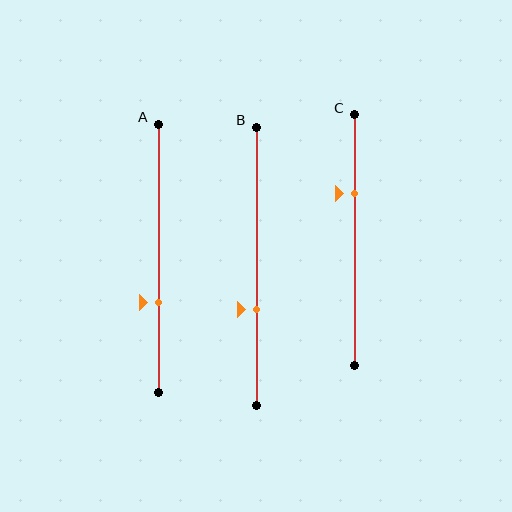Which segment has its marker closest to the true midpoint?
Segment B has its marker closest to the true midpoint.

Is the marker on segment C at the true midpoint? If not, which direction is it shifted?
No, the marker on segment C is shifted upward by about 19% of the segment length.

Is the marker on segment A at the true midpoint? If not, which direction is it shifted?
No, the marker on segment A is shifted downward by about 16% of the segment length.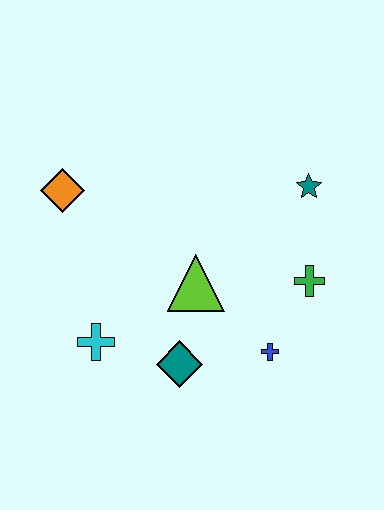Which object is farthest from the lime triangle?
The orange diamond is farthest from the lime triangle.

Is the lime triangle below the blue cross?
No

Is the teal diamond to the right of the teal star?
No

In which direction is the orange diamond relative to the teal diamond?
The orange diamond is above the teal diamond.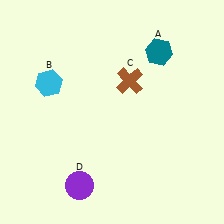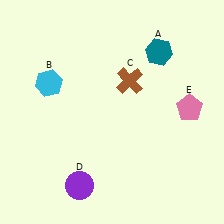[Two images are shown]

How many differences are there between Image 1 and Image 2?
There is 1 difference between the two images.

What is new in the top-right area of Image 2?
A pink pentagon (E) was added in the top-right area of Image 2.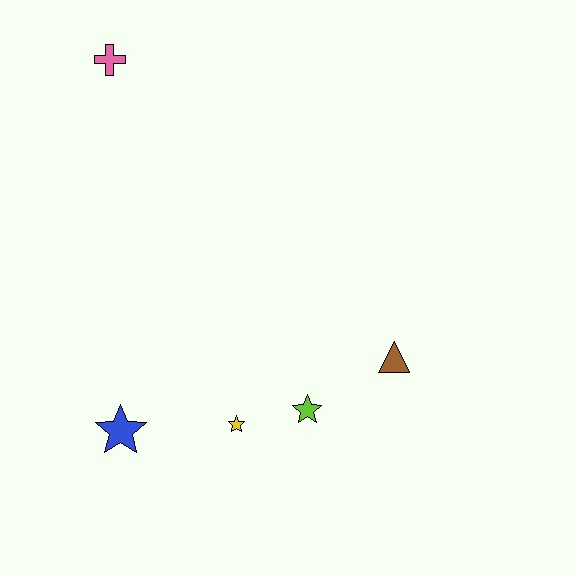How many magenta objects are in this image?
There are no magenta objects.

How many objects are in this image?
There are 5 objects.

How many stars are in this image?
There are 3 stars.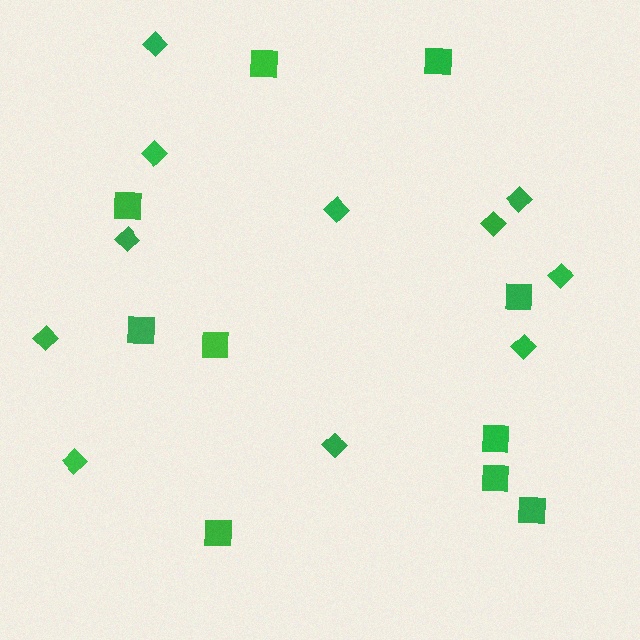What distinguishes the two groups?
There are 2 groups: one group of squares (10) and one group of diamonds (11).